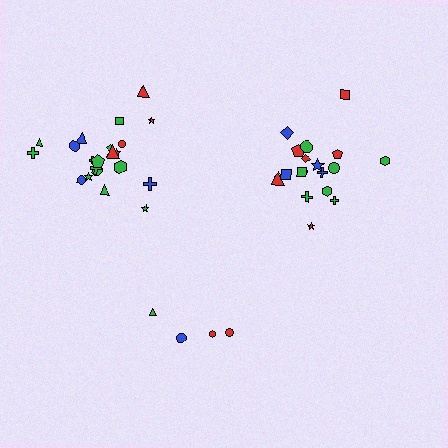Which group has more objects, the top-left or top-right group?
The top-left group.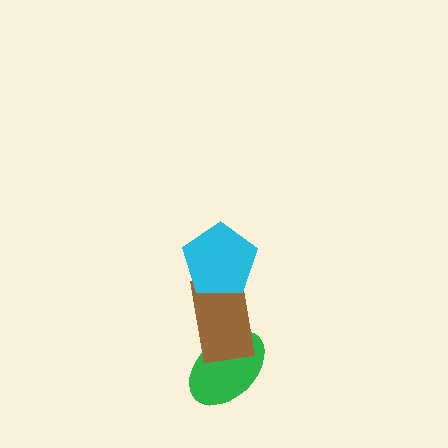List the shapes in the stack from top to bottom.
From top to bottom: the cyan pentagon, the brown rectangle, the green ellipse.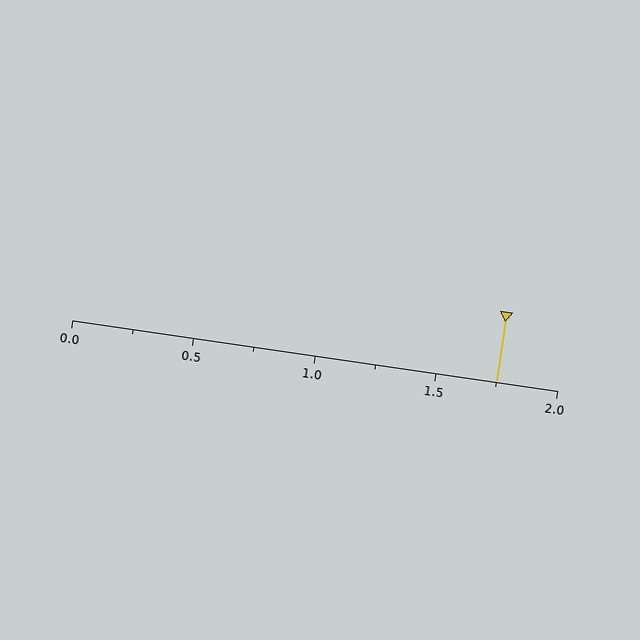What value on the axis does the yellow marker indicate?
The marker indicates approximately 1.75.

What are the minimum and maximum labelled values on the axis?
The axis runs from 0.0 to 2.0.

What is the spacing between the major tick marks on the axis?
The major ticks are spaced 0.5 apart.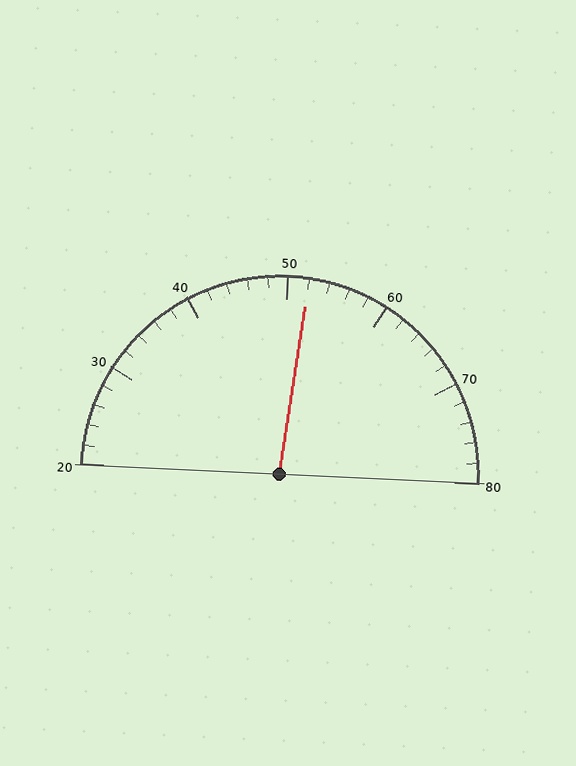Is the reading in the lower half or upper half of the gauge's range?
The reading is in the upper half of the range (20 to 80).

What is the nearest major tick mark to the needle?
The nearest major tick mark is 50.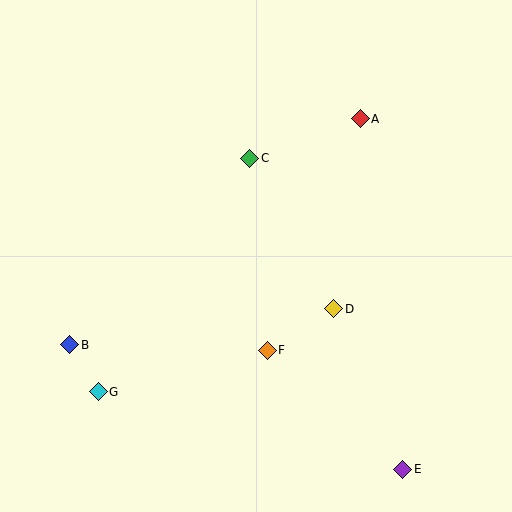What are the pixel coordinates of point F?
Point F is at (267, 350).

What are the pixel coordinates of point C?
Point C is at (250, 158).